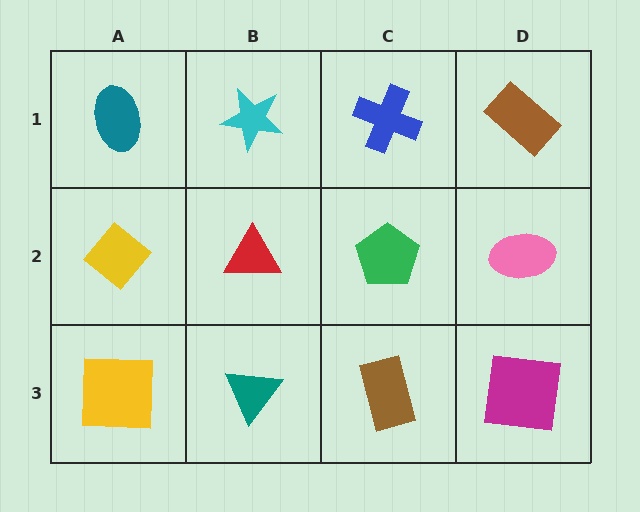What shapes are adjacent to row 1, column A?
A yellow diamond (row 2, column A), a cyan star (row 1, column B).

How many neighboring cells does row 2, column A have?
3.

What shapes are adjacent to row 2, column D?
A brown rectangle (row 1, column D), a magenta square (row 3, column D), a green pentagon (row 2, column C).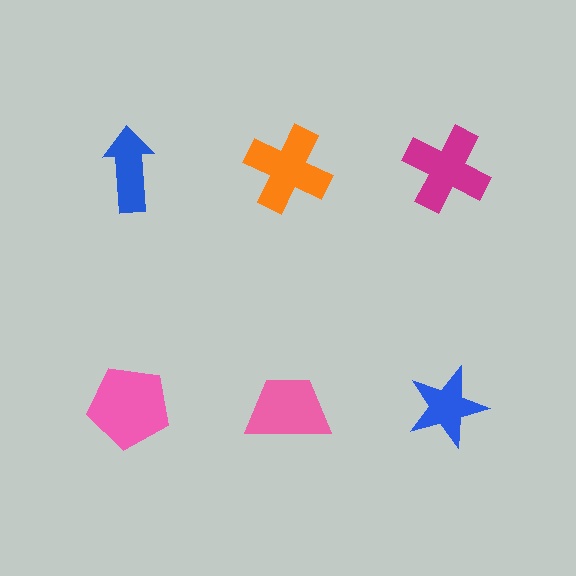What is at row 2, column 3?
A blue star.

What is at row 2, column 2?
A pink trapezoid.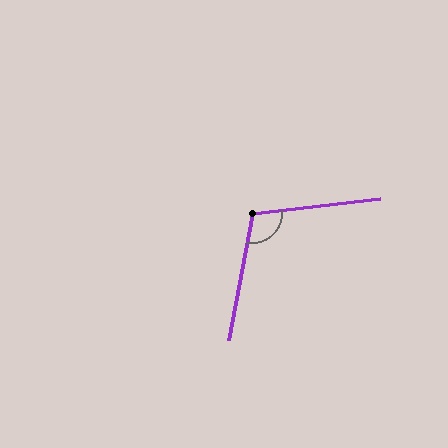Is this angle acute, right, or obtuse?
It is obtuse.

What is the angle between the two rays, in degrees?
Approximately 107 degrees.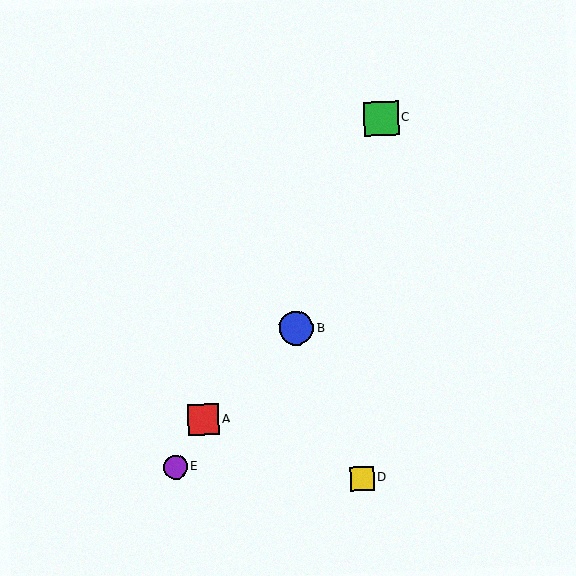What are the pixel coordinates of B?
Object B is at (296, 329).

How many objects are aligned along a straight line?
3 objects (A, C, E) are aligned along a straight line.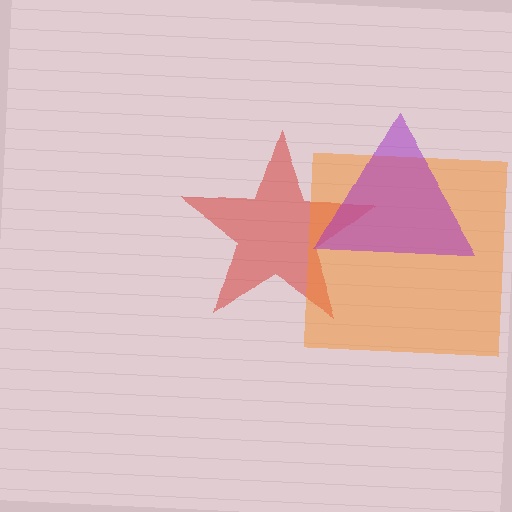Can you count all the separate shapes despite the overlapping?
Yes, there are 3 separate shapes.